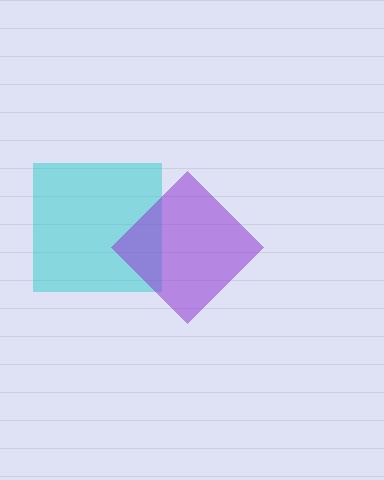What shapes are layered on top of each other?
The layered shapes are: a cyan square, a purple diamond.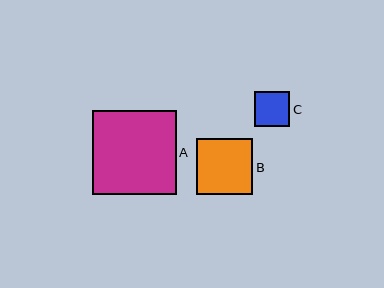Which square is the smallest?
Square C is the smallest with a size of approximately 35 pixels.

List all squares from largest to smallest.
From largest to smallest: A, B, C.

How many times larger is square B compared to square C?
Square B is approximately 1.6 times the size of square C.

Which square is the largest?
Square A is the largest with a size of approximately 84 pixels.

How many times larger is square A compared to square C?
Square A is approximately 2.4 times the size of square C.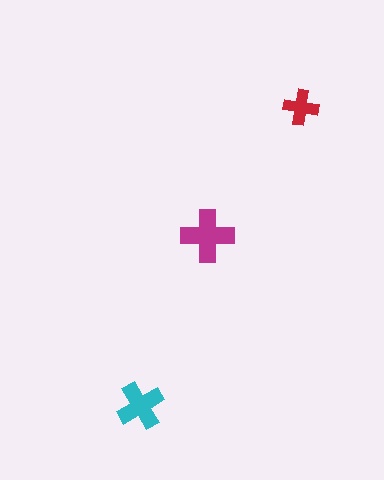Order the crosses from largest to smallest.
the magenta one, the cyan one, the red one.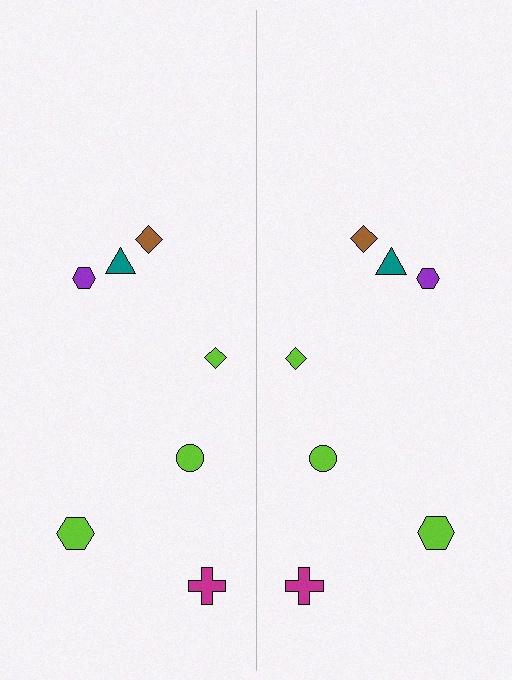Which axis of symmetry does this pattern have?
The pattern has a vertical axis of symmetry running through the center of the image.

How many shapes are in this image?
There are 14 shapes in this image.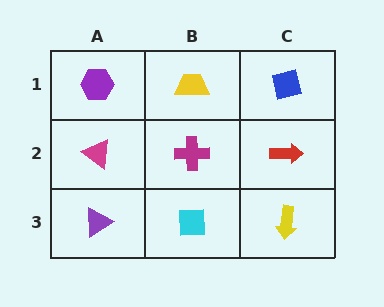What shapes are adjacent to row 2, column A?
A purple hexagon (row 1, column A), a purple triangle (row 3, column A), a magenta cross (row 2, column B).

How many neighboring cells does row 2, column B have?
4.